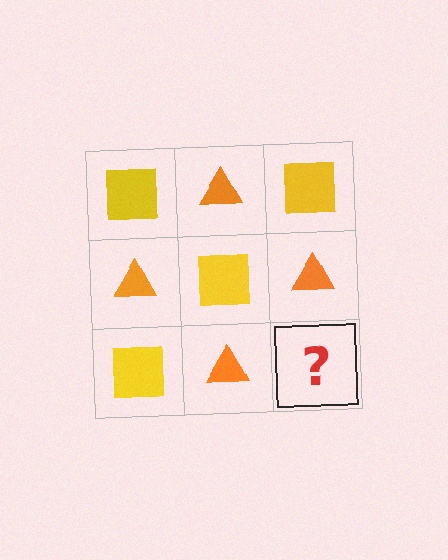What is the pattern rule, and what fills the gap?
The rule is that it alternates yellow square and orange triangle in a checkerboard pattern. The gap should be filled with a yellow square.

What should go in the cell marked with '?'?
The missing cell should contain a yellow square.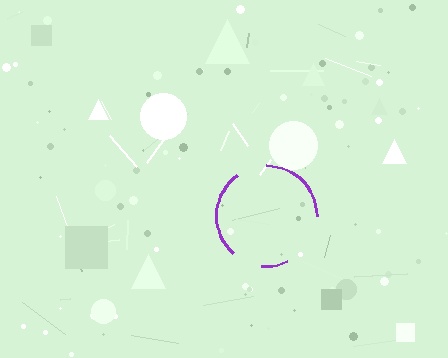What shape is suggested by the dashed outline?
The dashed outline suggests a circle.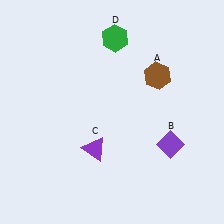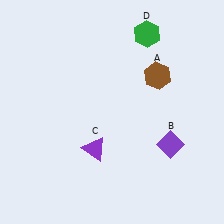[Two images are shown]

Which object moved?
The green hexagon (D) moved right.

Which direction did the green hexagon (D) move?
The green hexagon (D) moved right.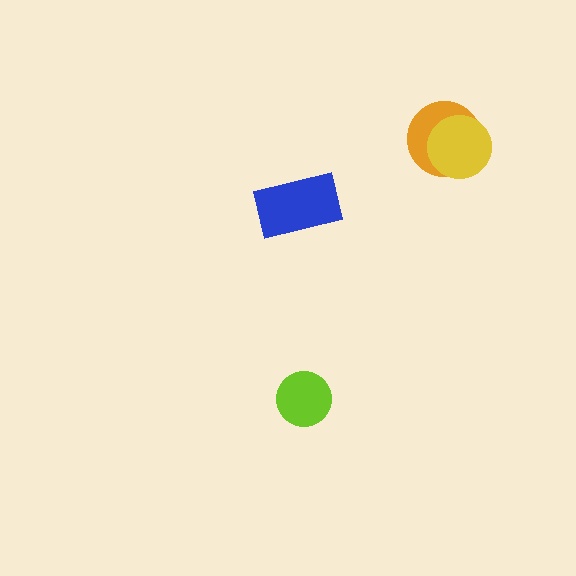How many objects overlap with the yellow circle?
1 object overlaps with the yellow circle.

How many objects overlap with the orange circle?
1 object overlaps with the orange circle.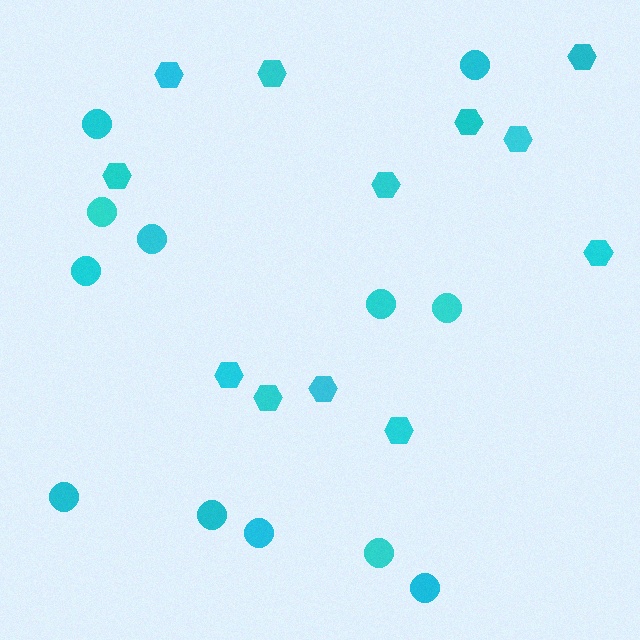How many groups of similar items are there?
There are 2 groups: one group of hexagons (12) and one group of circles (12).